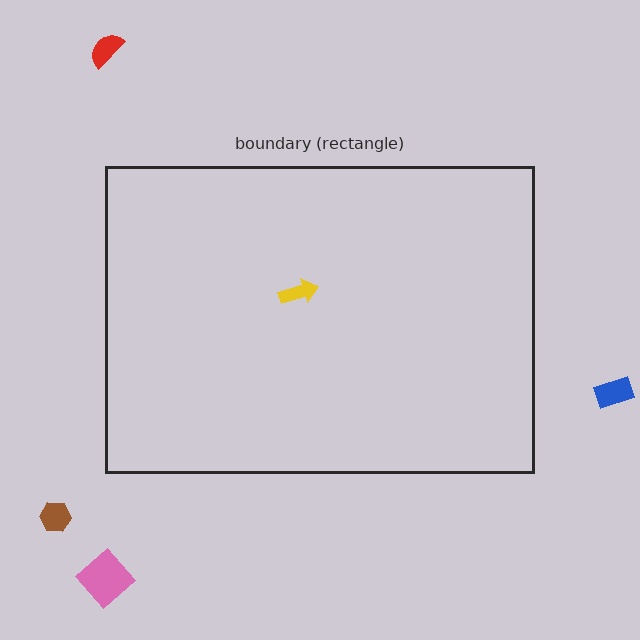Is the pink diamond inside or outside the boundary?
Outside.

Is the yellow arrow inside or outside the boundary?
Inside.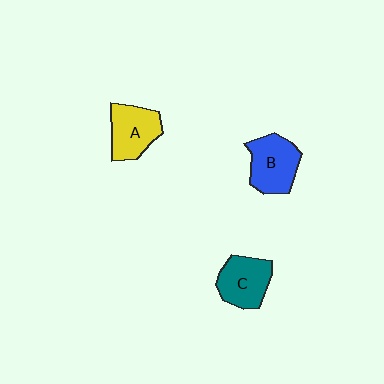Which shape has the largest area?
Shape B (blue).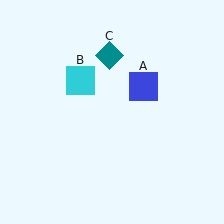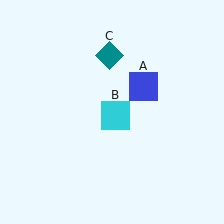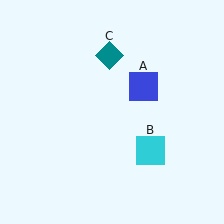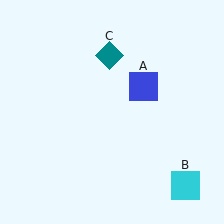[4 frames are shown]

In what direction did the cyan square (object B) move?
The cyan square (object B) moved down and to the right.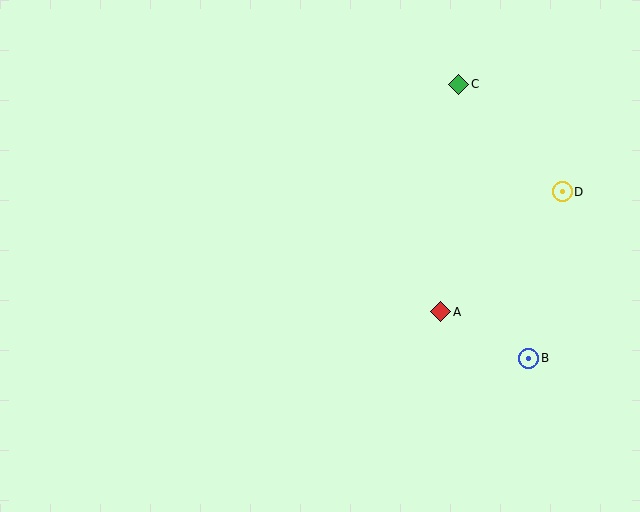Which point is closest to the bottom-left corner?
Point A is closest to the bottom-left corner.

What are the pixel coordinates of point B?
Point B is at (529, 358).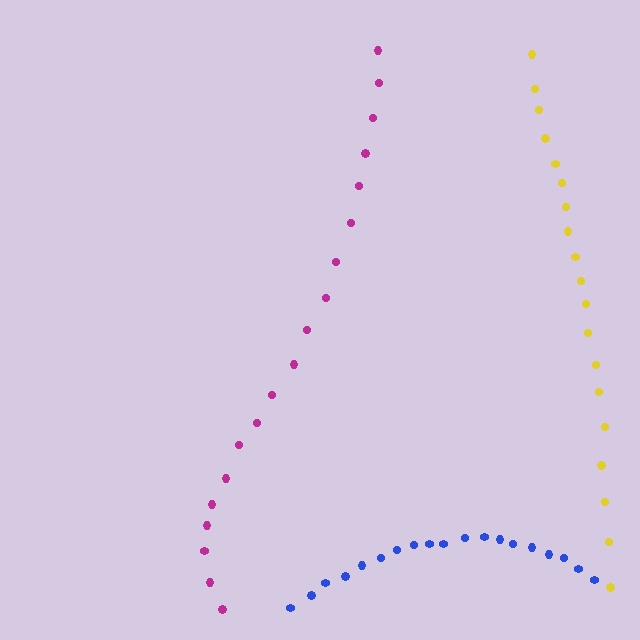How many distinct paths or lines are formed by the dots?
There are 3 distinct paths.